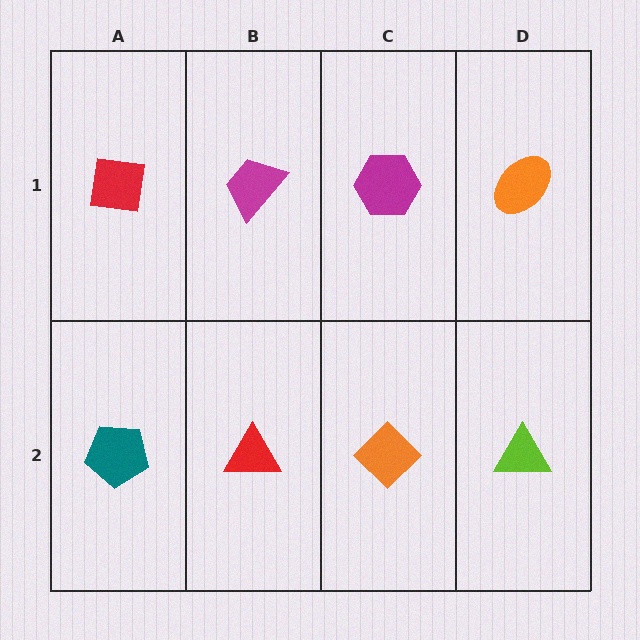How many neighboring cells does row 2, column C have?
3.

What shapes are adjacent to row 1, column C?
An orange diamond (row 2, column C), a magenta trapezoid (row 1, column B), an orange ellipse (row 1, column D).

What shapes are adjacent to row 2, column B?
A magenta trapezoid (row 1, column B), a teal pentagon (row 2, column A), an orange diamond (row 2, column C).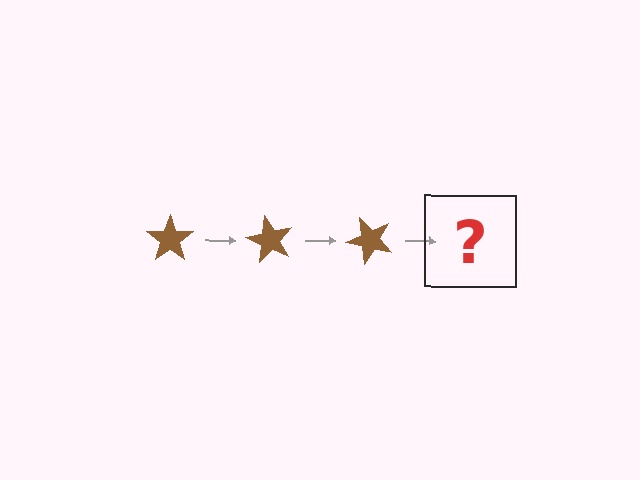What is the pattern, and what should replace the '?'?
The pattern is that the star rotates 60 degrees each step. The '?' should be a brown star rotated 180 degrees.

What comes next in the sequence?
The next element should be a brown star rotated 180 degrees.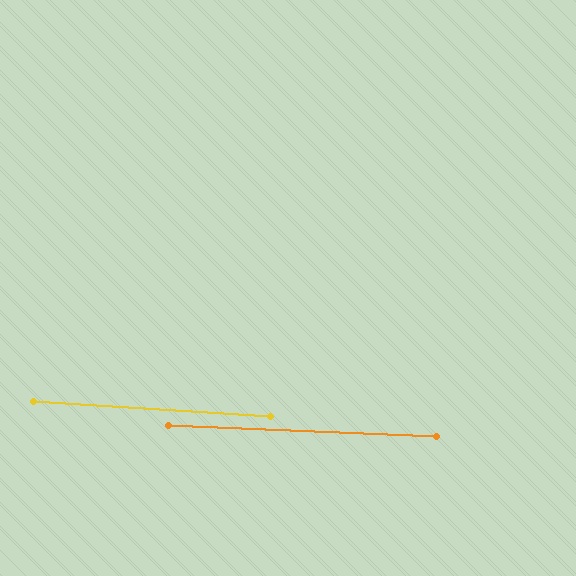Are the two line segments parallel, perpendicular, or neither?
Parallel — their directions differ by only 1.4°.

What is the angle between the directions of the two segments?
Approximately 1 degree.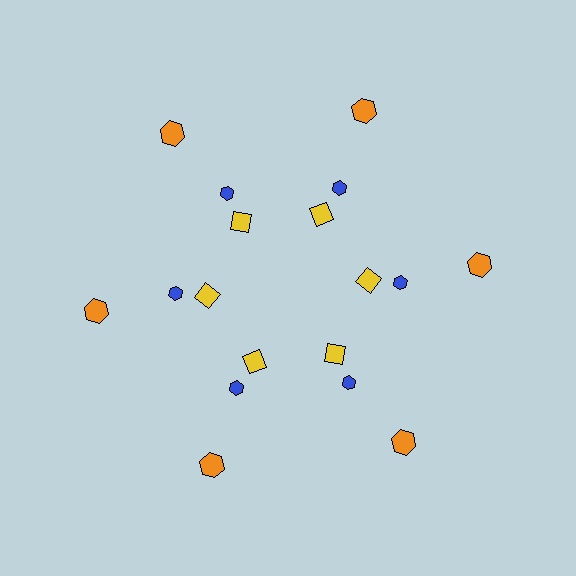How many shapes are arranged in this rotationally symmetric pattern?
There are 18 shapes, arranged in 6 groups of 3.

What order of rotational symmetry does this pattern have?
This pattern has 6-fold rotational symmetry.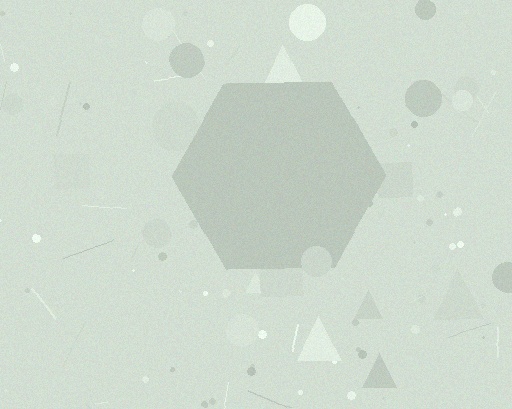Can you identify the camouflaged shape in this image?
The camouflaged shape is a hexagon.